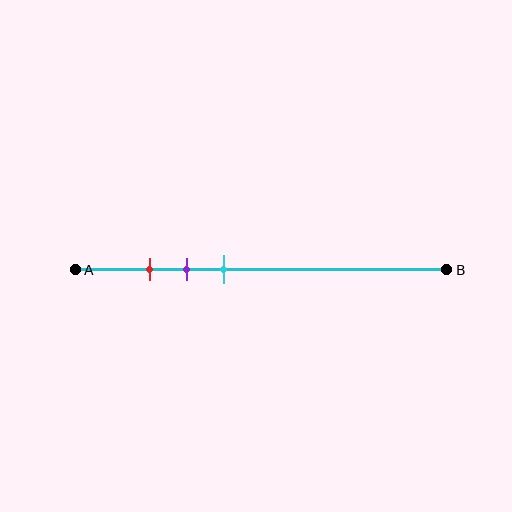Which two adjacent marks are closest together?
The red and purple marks are the closest adjacent pair.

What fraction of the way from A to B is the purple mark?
The purple mark is approximately 30% (0.3) of the way from A to B.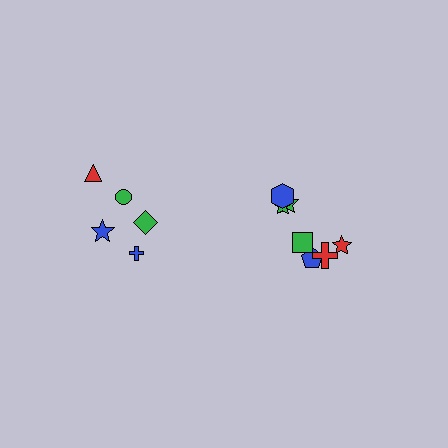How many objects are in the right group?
There are 7 objects.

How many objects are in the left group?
There are 5 objects.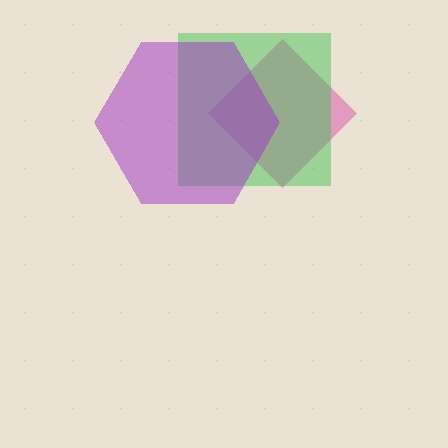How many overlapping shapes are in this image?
There are 3 overlapping shapes in the image.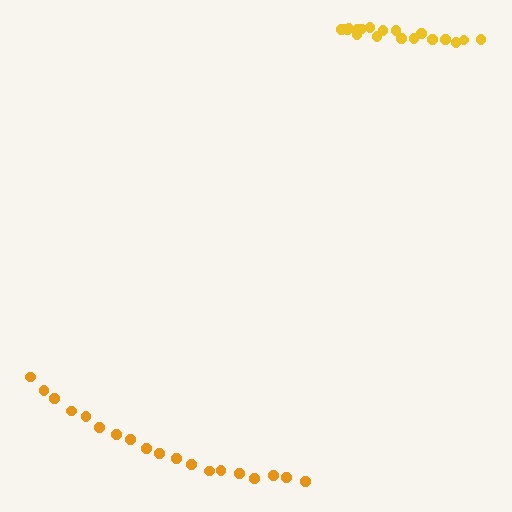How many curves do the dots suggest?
There are 2 distinct paths.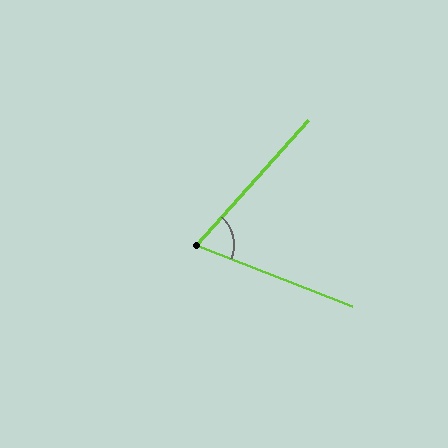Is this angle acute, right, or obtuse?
It is acute.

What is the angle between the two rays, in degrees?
Approximately 69 degrees.